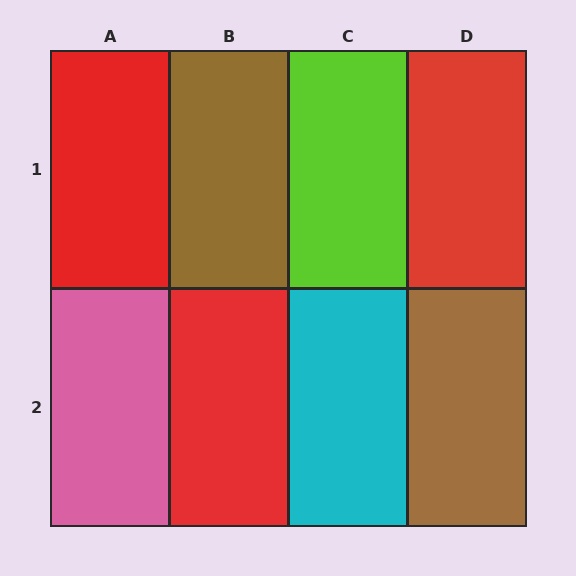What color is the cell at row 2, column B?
Red.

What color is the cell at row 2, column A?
Pink.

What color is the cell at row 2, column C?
Cyan.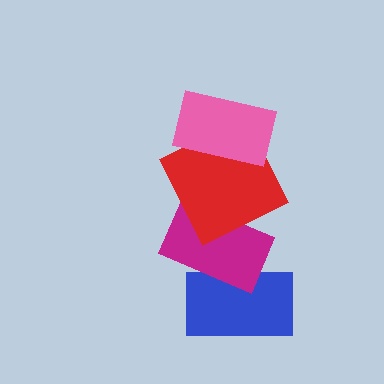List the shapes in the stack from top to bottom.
From top to bottom: the pink rectangle, the red square, the magenta rectangle, the blue rectangle.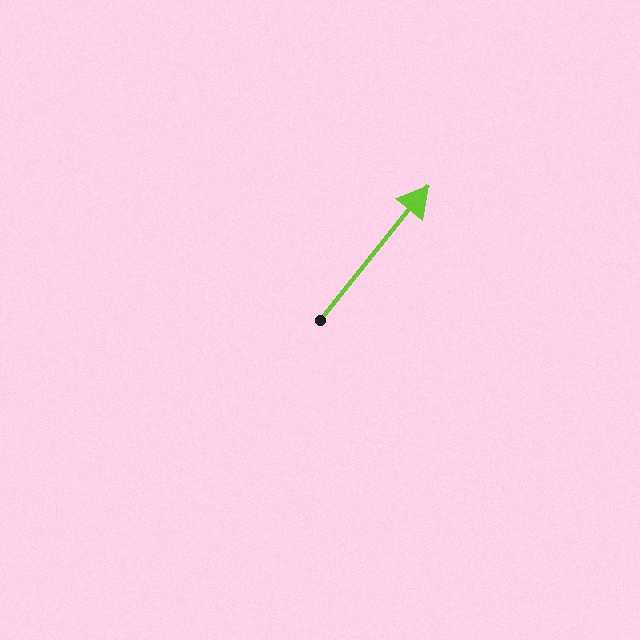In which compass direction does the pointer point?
Northeast.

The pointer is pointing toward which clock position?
Roughly 1 o'clock.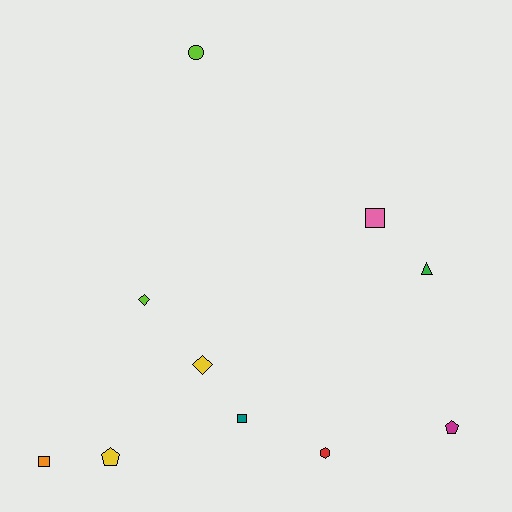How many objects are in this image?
There are 10 objects.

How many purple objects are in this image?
There are no purple objects.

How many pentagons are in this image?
There are 2 pentagons.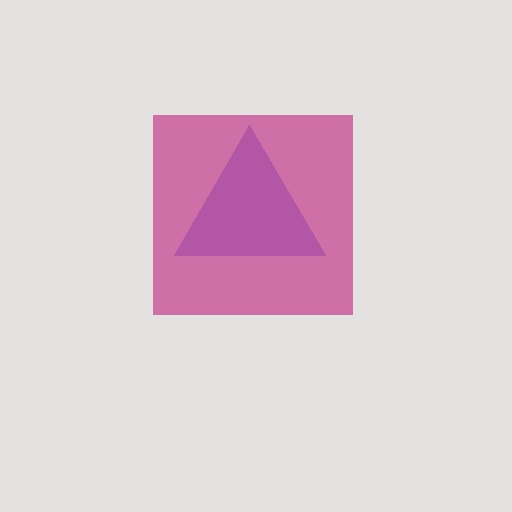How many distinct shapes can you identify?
There are 2 distinct shapes: a blue triangle, a magenta square.